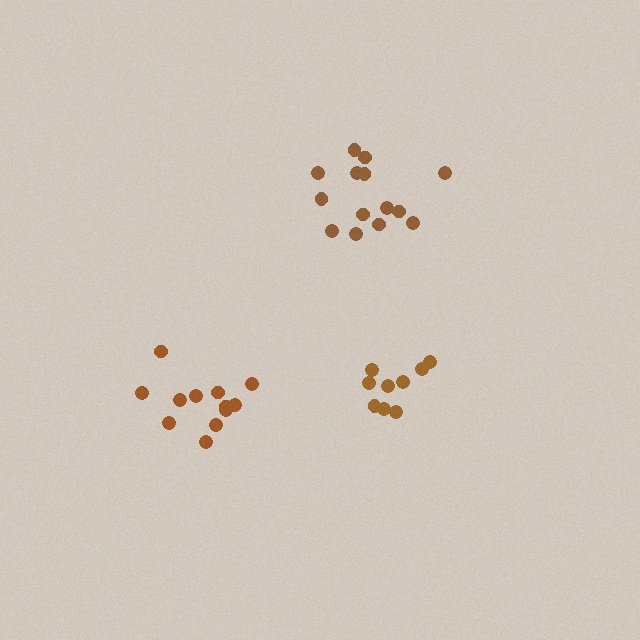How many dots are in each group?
Group 1: 9 dots, Group 2: 12 dots, Group 3: 14 dots (35 total).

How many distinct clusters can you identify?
There are 3 distinct clusters.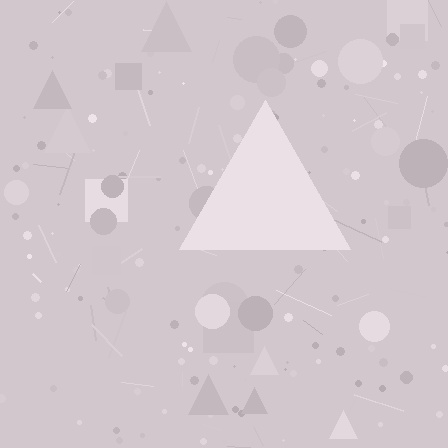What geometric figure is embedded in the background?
A triangle is embedded in the background.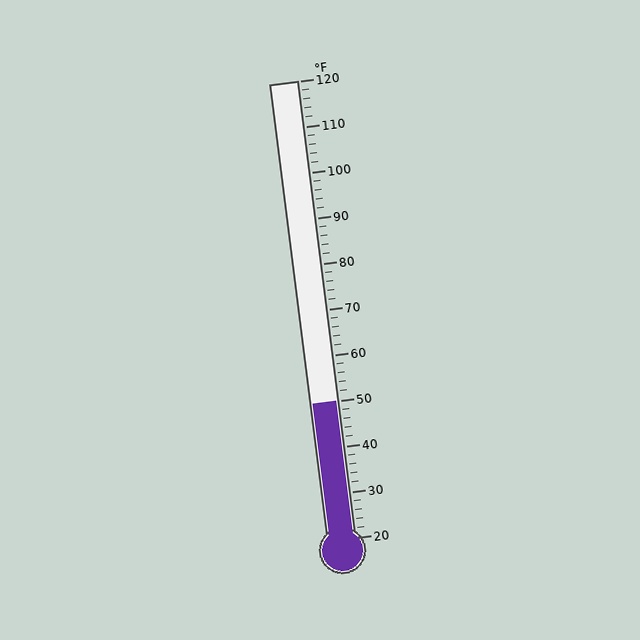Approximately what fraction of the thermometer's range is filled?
The thermometer is filled to approximately 30% of its range.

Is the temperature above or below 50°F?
The temperature is at 50°F.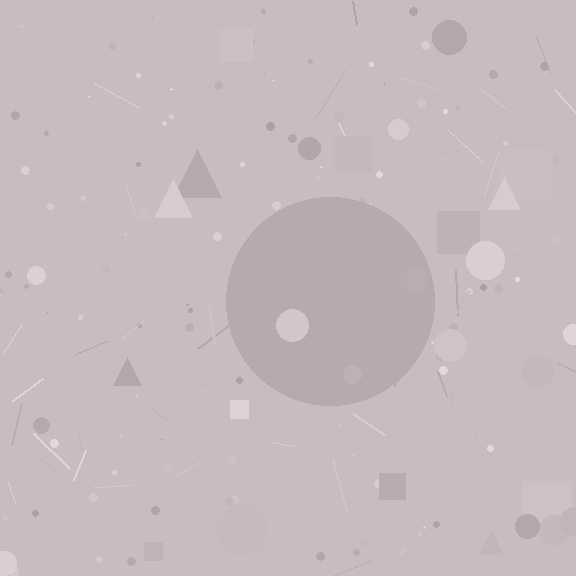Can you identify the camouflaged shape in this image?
The camouflaged shape is a circle.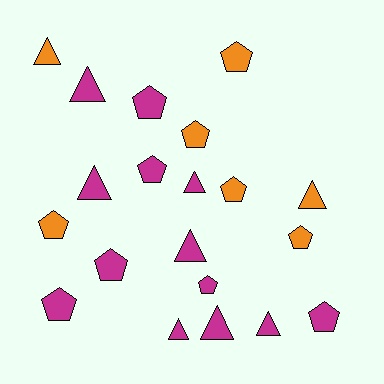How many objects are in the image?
There are 20 objects.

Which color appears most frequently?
Magenta, with 13 objects.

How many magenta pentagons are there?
There are 6 magenta pentagons.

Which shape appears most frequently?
Pentagon, with 11 objects.